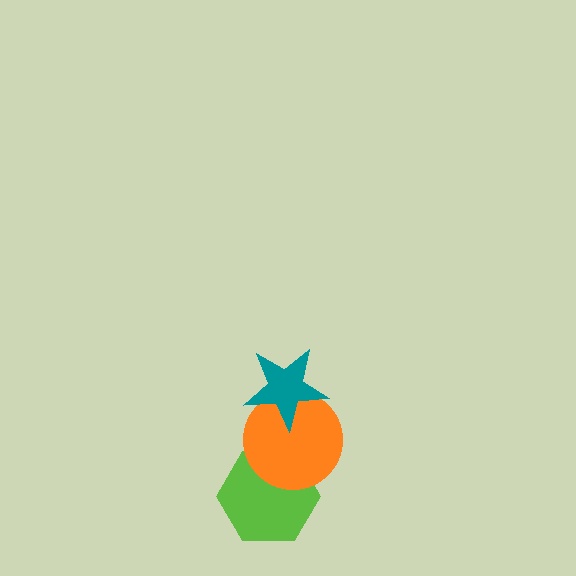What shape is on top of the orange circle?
The teal star is on top of the orange circle.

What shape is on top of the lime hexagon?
The orange circle is on top of the lime hexagon.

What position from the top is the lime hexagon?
The lime hexagon is 3rd from the top.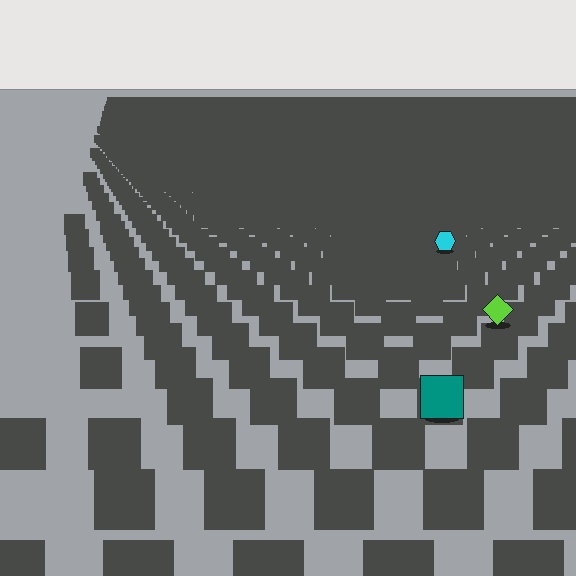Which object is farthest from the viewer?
The cyan hexagon is farthest from the viewer. It appears smaller and the ground texture around it is denser.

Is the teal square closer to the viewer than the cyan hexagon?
Yes. The teal square is closer — you can tell from the texture gradient: the ground texture is coarser near it.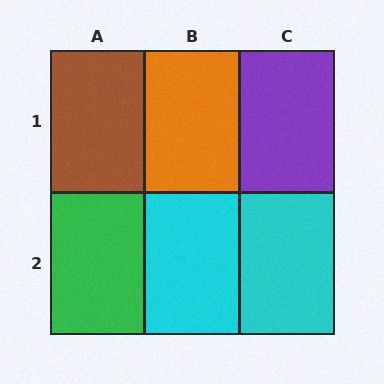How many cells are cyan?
2 cells are cyan.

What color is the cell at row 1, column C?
Purple.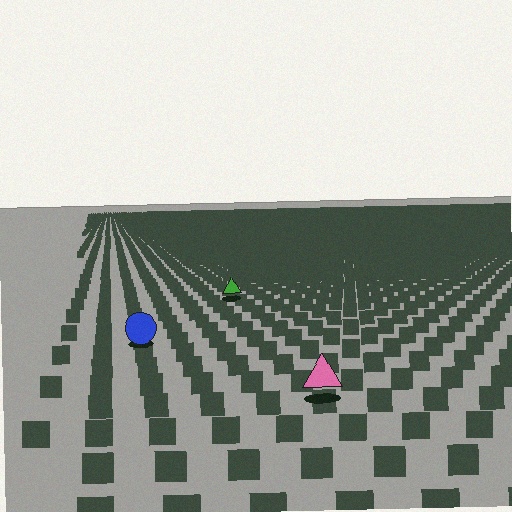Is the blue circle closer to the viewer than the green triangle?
Yes. The blue circle is closer — you can tell from the texture gradient: the ground texture is coarser near it.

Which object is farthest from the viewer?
The green triangle is farthest from the viewer. It appears smaller and the ground texture around it is denser.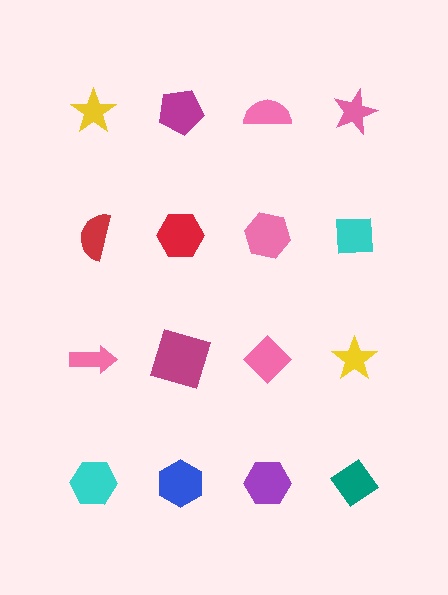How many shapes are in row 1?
4 shapes.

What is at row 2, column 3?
A pink hexagon.